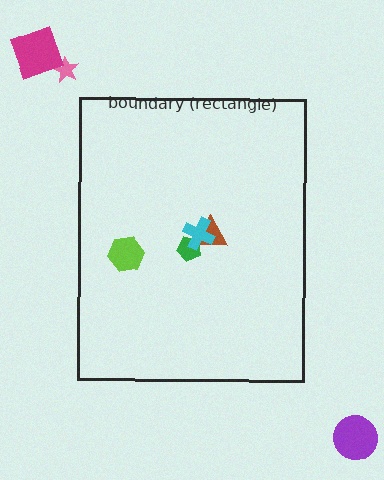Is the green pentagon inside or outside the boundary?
Inside.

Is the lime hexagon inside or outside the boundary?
Inside.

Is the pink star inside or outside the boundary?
Outside.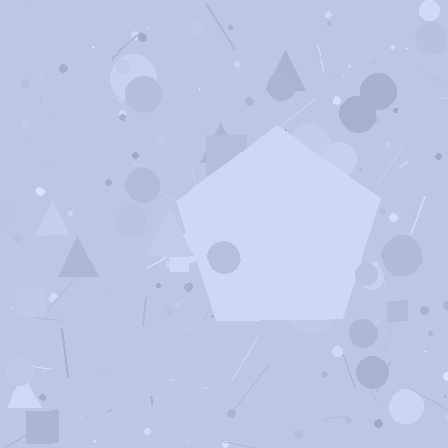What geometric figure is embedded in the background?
A pentagon is embedded in the background.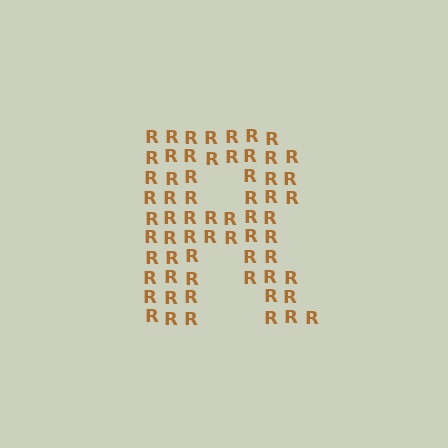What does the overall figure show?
The overall figure shows the letter R.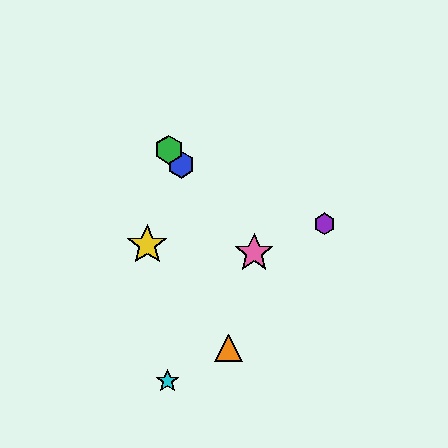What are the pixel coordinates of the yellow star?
The yellow star is at (147, 245).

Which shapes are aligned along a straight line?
The red hexagon, the blue hexagon, the green hexagon, the pink star are aligned along a straight line.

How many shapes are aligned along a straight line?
4 shapes (the red hexagon, the blue hexagon, the green hexagon, the pink star) are aligned along a straight line.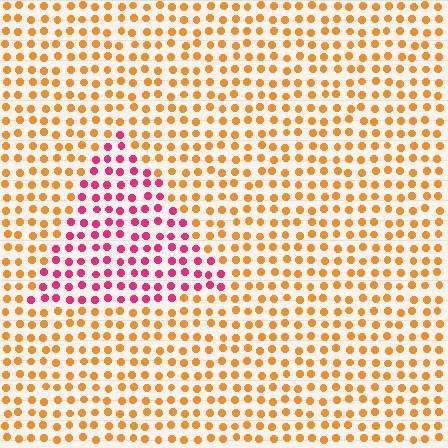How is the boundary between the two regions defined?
The boundary is defined purely by a slight shift in hue (about 55 degrees). Spacing, size, and orientation are identical on both sides.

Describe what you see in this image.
The image is filled with small orange elements in a uniform arrangement. A triangle-shaped region is visible where the elements are tinted to a slightly different hue, forming a subtle color boundary.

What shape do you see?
I see a triangle.